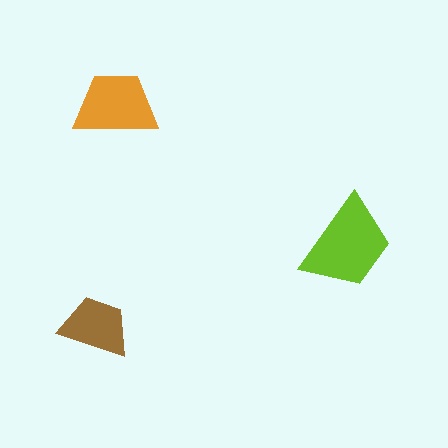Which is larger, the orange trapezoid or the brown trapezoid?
The orange one.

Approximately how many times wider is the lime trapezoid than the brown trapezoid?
About 1.5 times wider.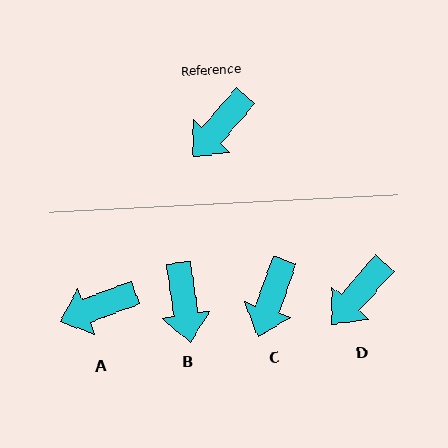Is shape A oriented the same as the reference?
No, it is off by about 28 degrees.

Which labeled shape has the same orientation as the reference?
D.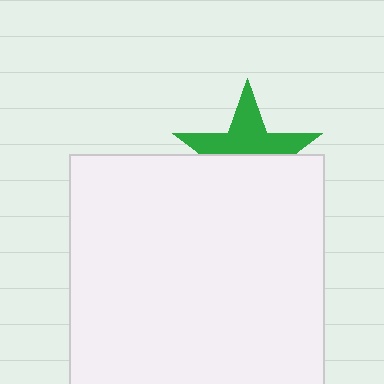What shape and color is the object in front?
The object in front is a white square.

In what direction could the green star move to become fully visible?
The green star could move up. That would shift it out from behind the white square entirely.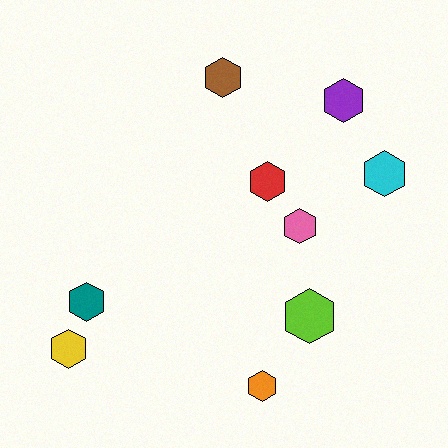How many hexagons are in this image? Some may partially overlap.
There are 9 hexagons.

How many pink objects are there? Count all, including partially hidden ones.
There is 1 pink object.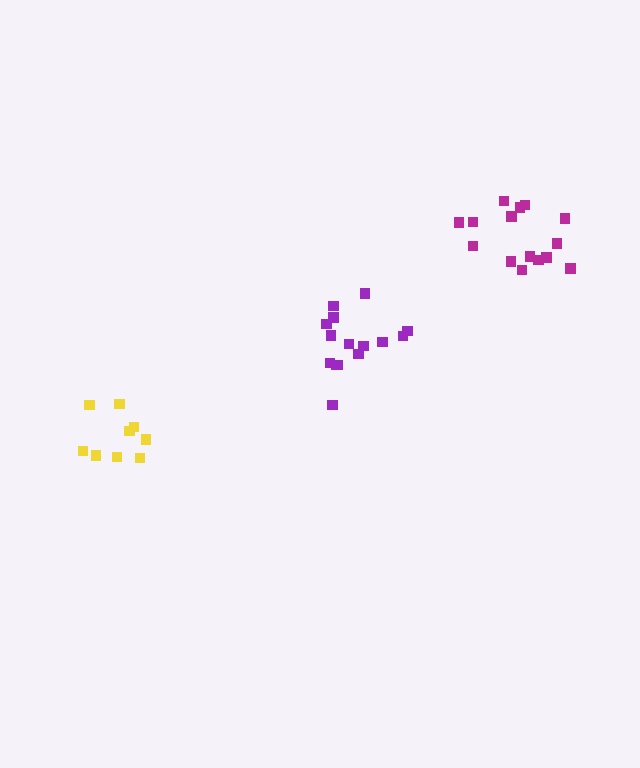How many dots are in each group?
Group 1: 9 dots, Group 2: 15 dots, Group 3: 15 dots (39 total).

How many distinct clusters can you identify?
There are 3 distinct clusters.